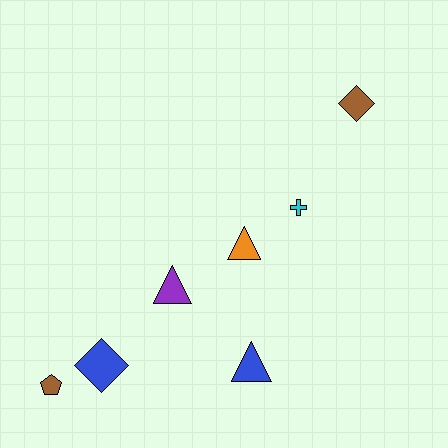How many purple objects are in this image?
There is 1 purple object.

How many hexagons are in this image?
There are no hexagons.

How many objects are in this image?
There are 7 objects.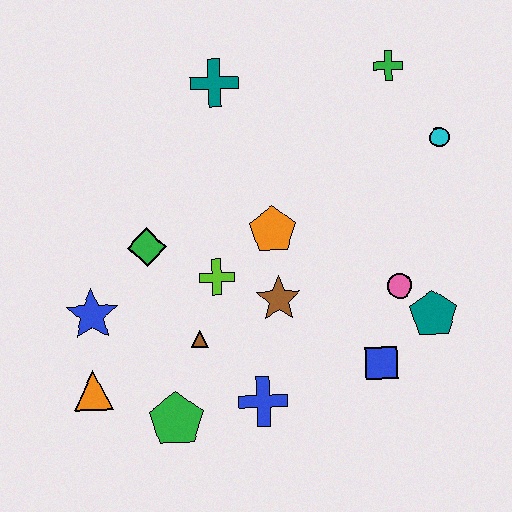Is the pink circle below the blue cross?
No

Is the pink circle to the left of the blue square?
No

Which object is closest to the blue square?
The teal pentagon is closest to the blue square.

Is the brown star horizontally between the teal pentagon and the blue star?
Yes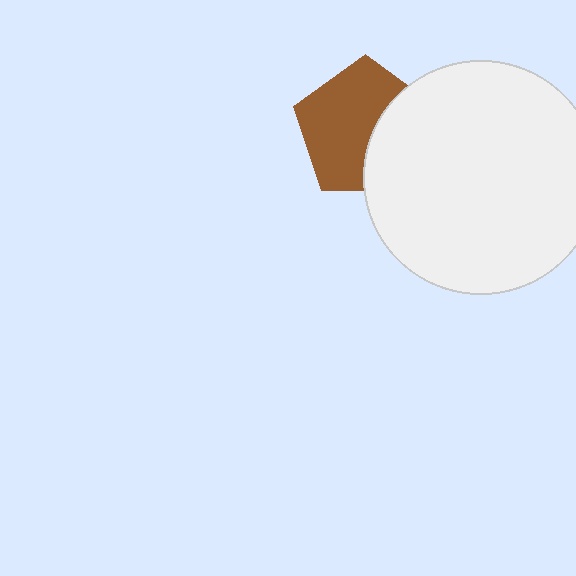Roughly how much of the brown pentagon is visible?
About half of it is visible (roughly 62%).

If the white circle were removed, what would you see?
You would see the complete brown pentagon.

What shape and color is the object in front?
The object in front is a white circle.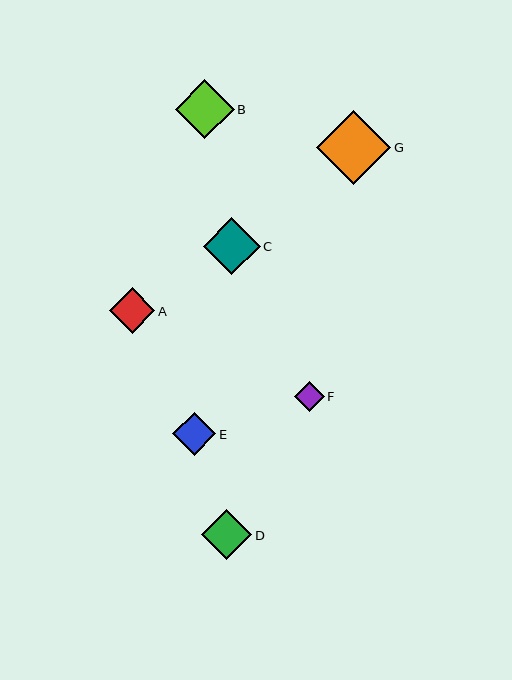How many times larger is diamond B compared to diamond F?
Diamond B is approximately 2.0 times the size of diamond F.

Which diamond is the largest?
Diamond G is the largest with a size of approximately 74 pixels.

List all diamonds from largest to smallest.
From largest to smallest: G, B, C, D, A, E, F.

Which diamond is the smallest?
Diamond F is the smallest with a size of approximately 30 pixels.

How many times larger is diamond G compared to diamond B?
Diamond G is approximately 1.3 times the size of diamond B.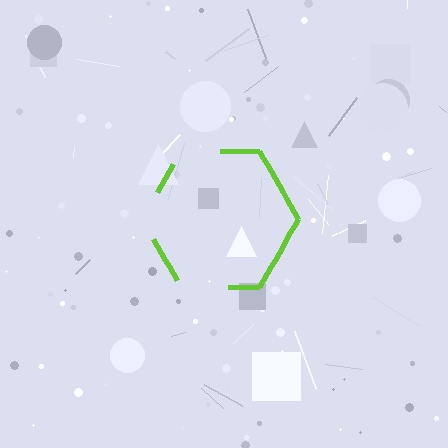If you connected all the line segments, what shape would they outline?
They would outline a hexagon.